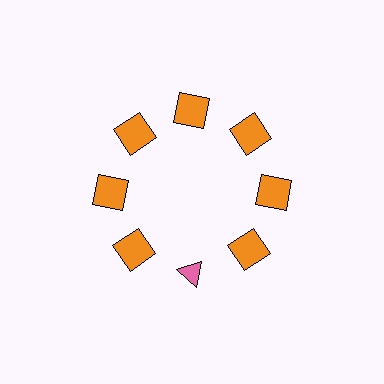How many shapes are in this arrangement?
There are 8 shapes arranged in a ring pattern.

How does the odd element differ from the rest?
It differs in both color (pink instead of orange) and shape (triangle instead of square).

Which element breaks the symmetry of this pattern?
The pink triangle at roughly the 6 o'clock position breaks the symmetry. All other shapes are orange squares.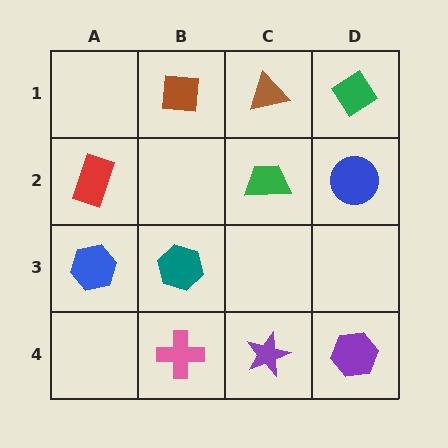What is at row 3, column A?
A blue hexagon.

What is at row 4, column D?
A purple hexagon.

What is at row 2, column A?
A red rectangle.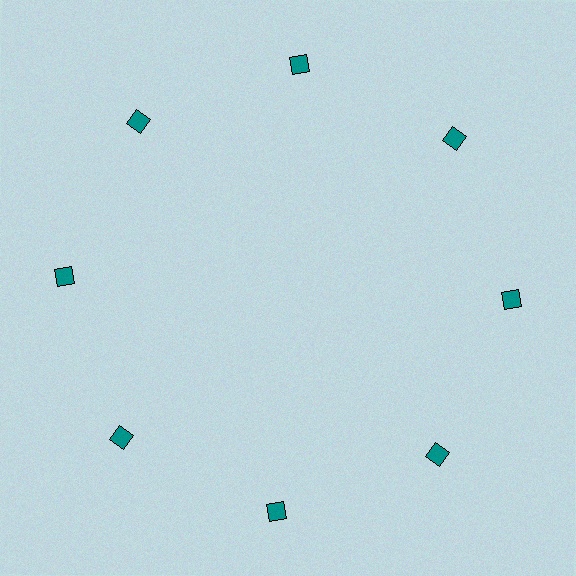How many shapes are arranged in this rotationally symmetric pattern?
There are 8 shapes, arranged in 8 groups of 1.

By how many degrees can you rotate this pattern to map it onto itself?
The pattern maps onto itself every 45 degrees of rotation.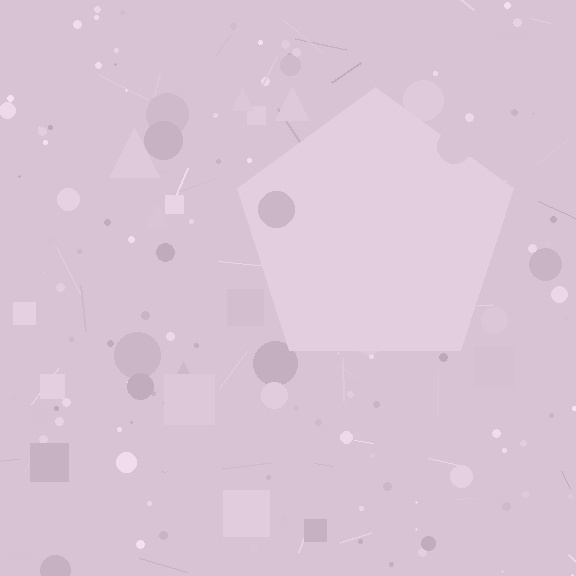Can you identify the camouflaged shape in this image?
The camouflaged shape is a pentagon.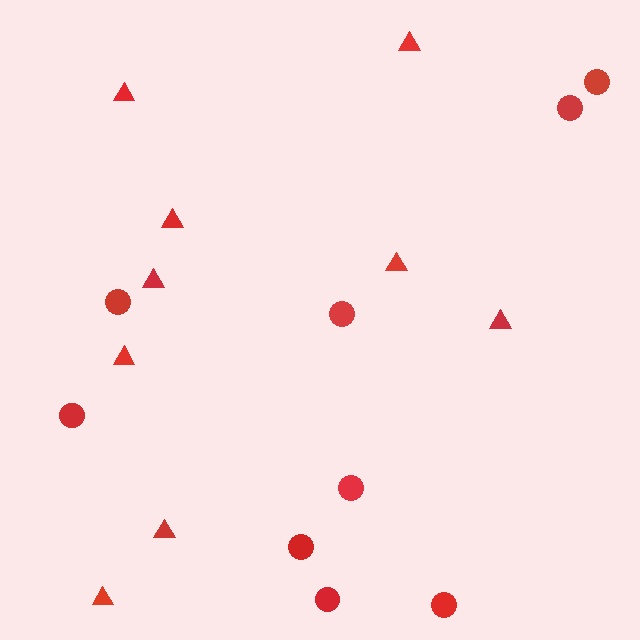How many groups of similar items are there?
There are 2 groups: one group of circles (9) and one group of triangles (9).